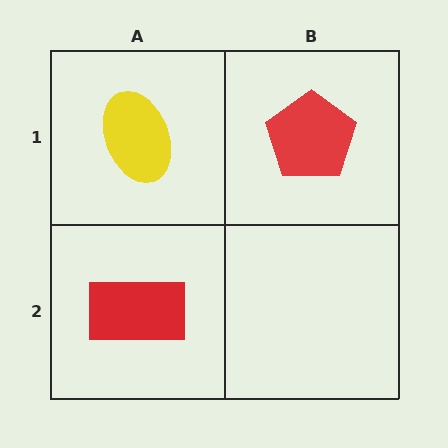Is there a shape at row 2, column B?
No, that cell is empty.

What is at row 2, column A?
A red rectangle.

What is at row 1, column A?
A yellow ellipse.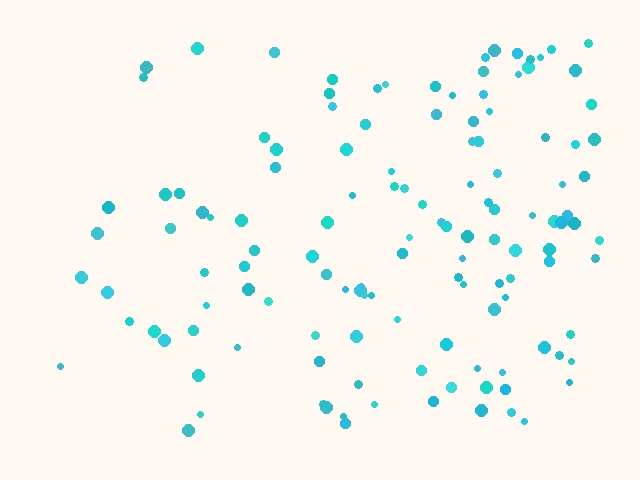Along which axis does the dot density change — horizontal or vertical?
Horizontal.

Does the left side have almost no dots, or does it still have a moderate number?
Still a moderate number, just noticeably fewer than the right.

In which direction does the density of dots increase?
From left to right, with the right side densest.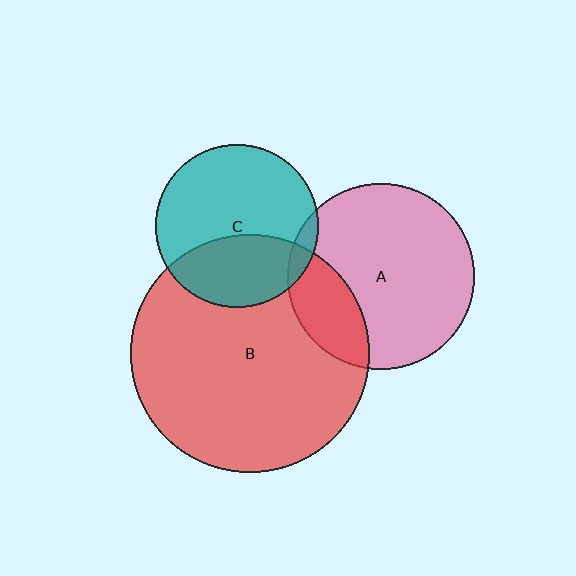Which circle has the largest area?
Circle B (red).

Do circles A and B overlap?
Yes.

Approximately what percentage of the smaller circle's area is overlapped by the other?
Approximately 20%.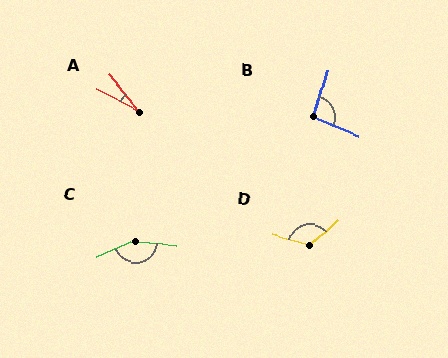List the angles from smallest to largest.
A (23°), B (95°), D (122°), C (151°).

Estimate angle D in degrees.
Approximately 122 degrees.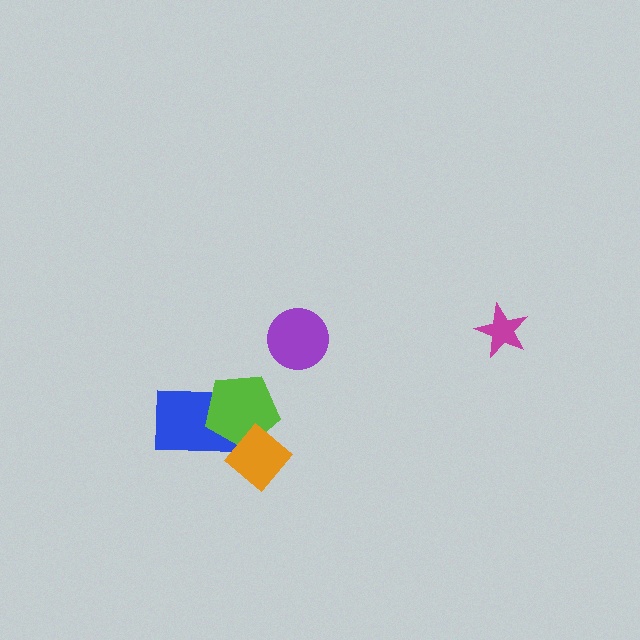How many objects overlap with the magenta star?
0 objects overlap with the magenta star.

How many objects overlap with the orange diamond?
2 objects overlap with the orange diamond.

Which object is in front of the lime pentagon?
The orange diamond is in front of the lime pentagon.